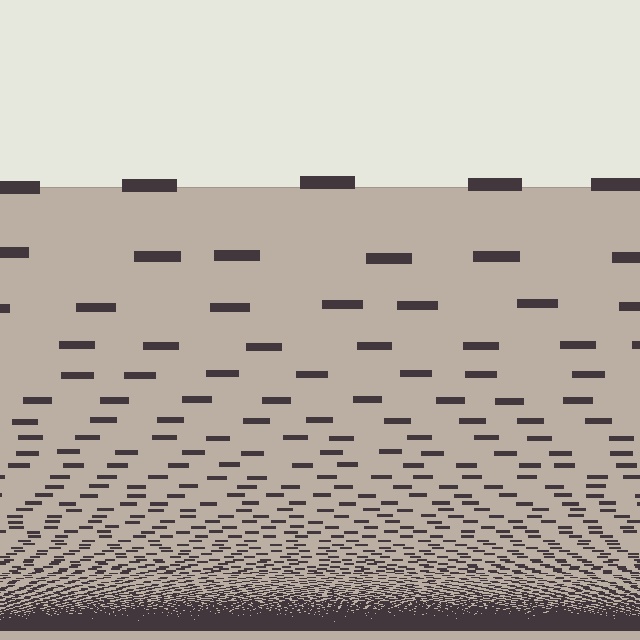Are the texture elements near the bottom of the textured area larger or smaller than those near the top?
Smaller. The gradient is inverted — elements near the bottom are smaller and denser.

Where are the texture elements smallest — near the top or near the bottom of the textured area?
Near the bottom.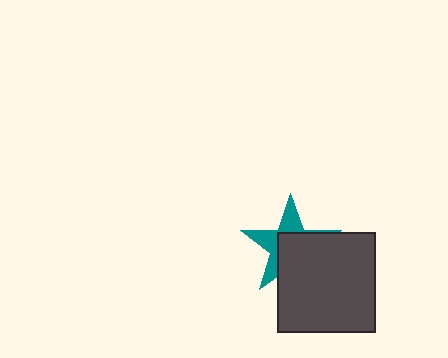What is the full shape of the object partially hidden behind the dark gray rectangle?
The partially hidden object is a teal star.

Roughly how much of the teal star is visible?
A small part of it is visible (roughly 44%).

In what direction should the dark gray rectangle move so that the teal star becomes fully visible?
The dark gray rectangle should move toward the lower-right. That is the shortest direction to clear the overlap and leave the teal star fully visible.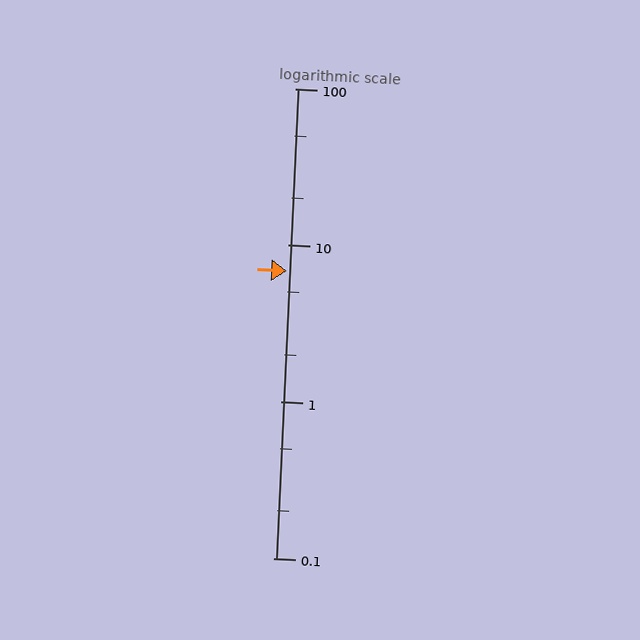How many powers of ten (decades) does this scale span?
The scale spans 3 decades, from 0.1 to 100.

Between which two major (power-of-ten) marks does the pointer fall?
The pointer is between 1 and 10.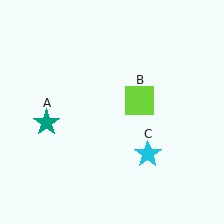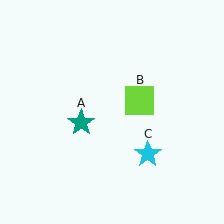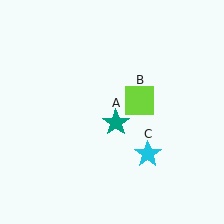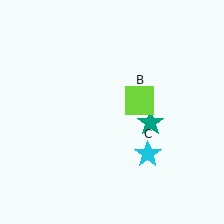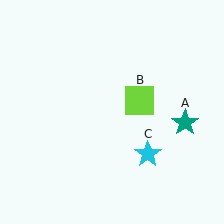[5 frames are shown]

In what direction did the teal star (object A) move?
The teal star (object A) moved right.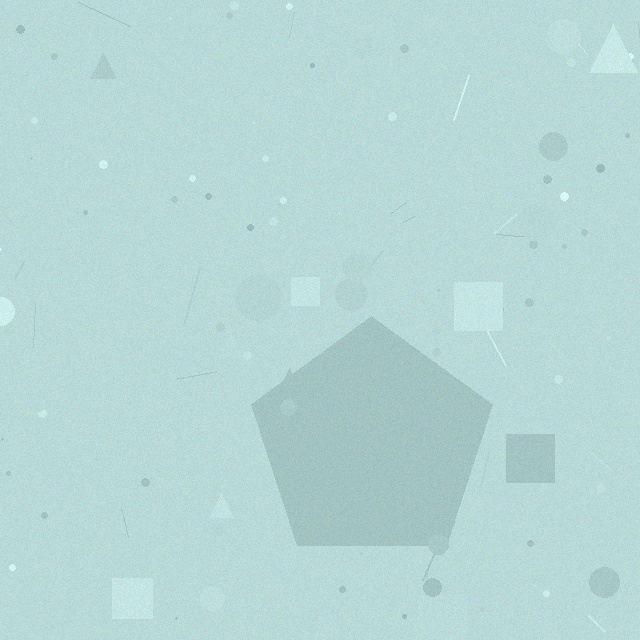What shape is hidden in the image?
A pentagon is hidden in the image.